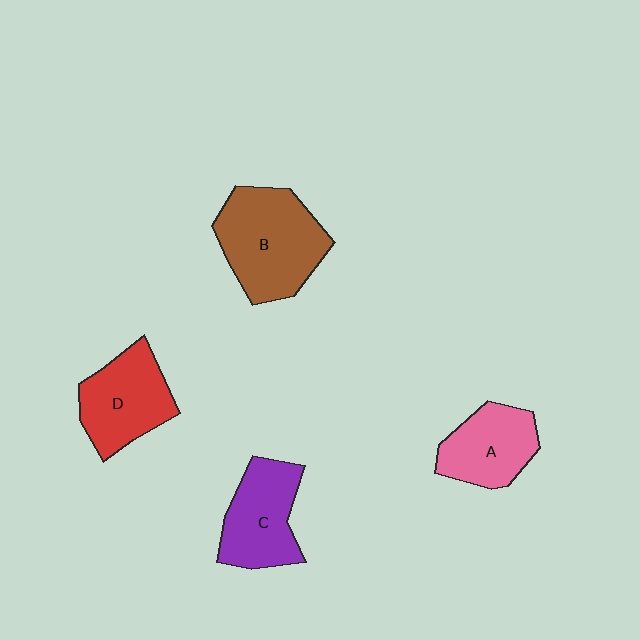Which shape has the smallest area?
Shape A (pink).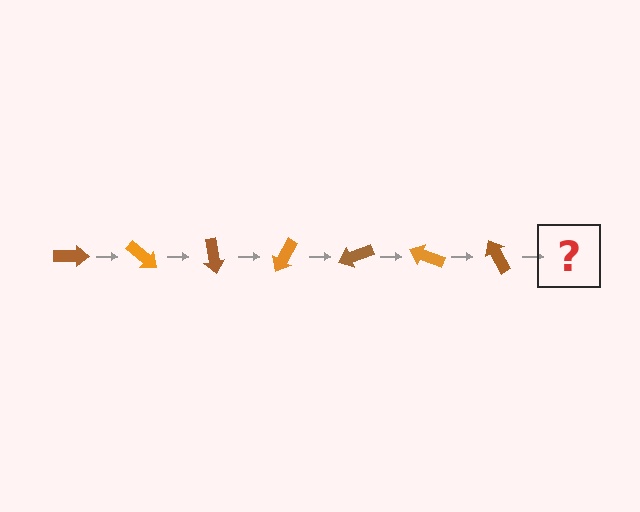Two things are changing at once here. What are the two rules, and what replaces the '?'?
The two rules are that it rotates 40 degrees each step and the color cycles through brown and orange. The '?' should be an orange arrow, rotated 280 degrees from the start.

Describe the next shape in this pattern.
It should be an orange arrow, rotated 280 degrees from the start.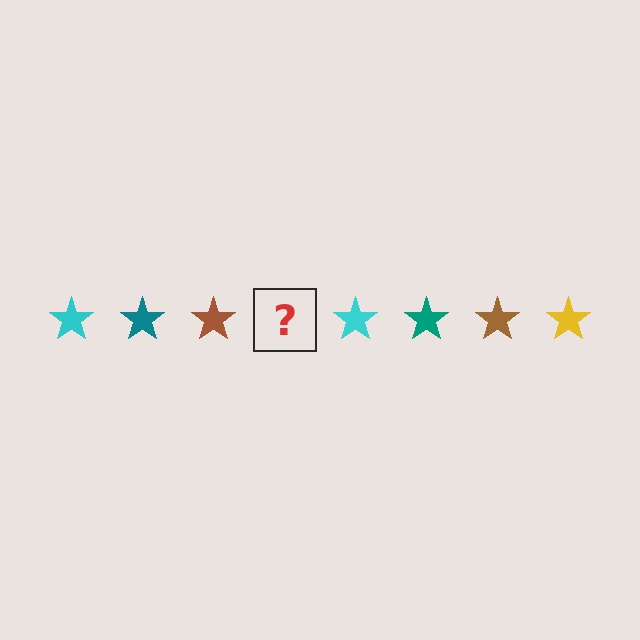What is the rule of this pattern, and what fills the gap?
The rule is that the pattern cycles through cyan, teal, brown, yellow stars. The gap should be filled with a yellow star.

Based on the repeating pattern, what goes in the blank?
The blank should be a yellow star.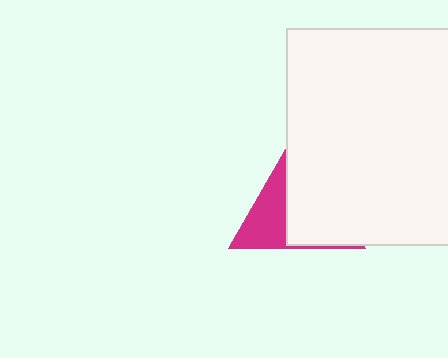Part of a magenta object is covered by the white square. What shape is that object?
It is a triangle.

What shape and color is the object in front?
The object in front is a white square.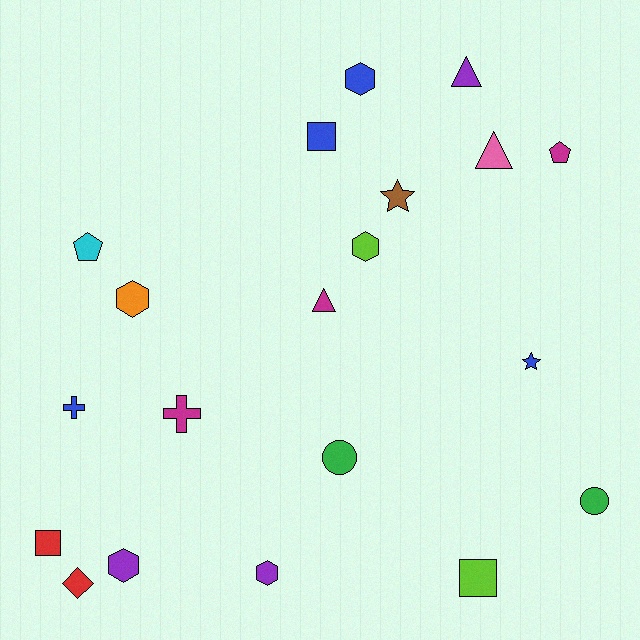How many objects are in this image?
There are 20 objects.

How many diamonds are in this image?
There is 1 diamond.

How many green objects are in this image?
There are 2 green objects.